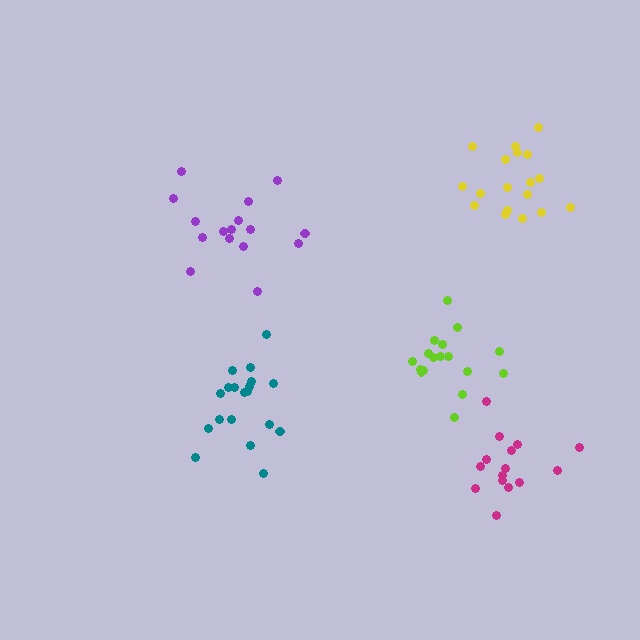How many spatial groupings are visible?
There are 5 spatial groupings.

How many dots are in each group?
Group 1: 18 dots, Group 2: 15 dots, Group 3: 16 dots, Group 4: 17 dots, Group 5: 19 dots (85 total).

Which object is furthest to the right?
The magenta cluster is rightmost.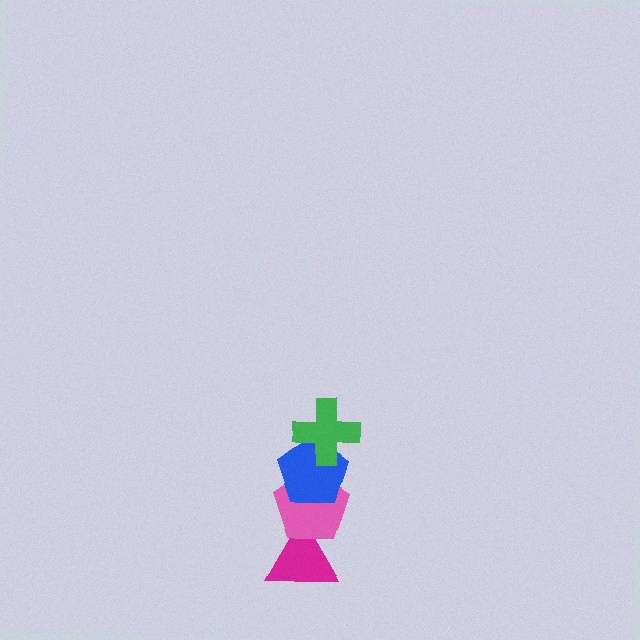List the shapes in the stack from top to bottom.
From top to bottom: the green cross, the blue pentagon, the pink pentagon, the magenta triangle.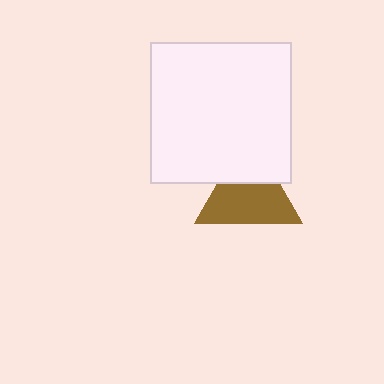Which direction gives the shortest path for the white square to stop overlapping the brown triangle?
Moving up gives the shortest separation.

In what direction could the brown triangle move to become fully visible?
The brown triangle could move down. That would shift it out from behind the white square entirely.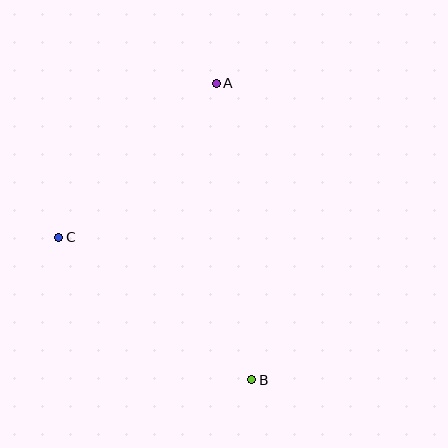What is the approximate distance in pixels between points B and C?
The distance between B and C is approximately 240 pixels.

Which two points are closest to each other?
Points A and C are closest to each other.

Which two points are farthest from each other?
Points A and B are farthest from each other.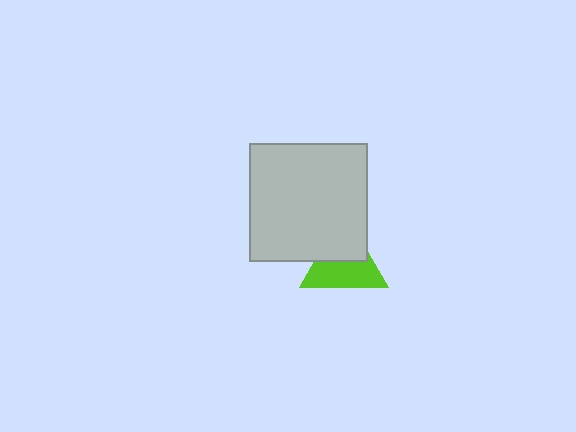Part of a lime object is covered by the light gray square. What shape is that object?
It is a triangle.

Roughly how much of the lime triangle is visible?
About half of it is visible (roughly 57%).